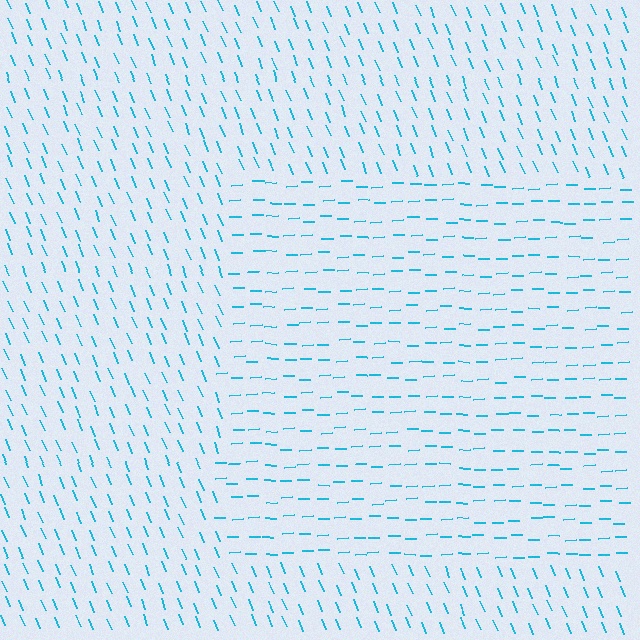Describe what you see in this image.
The image is filled with small cyan line segments. A rectangle region in the image has lines oriented differently from the surrounding lines, creating a visible texture boundary.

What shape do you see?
I see a rectangle.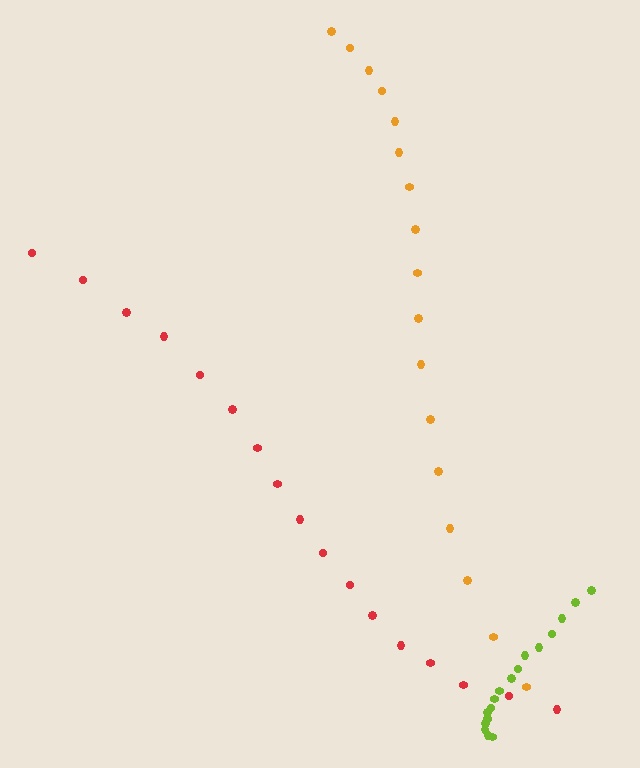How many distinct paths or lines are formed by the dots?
There are 3 distinct paths.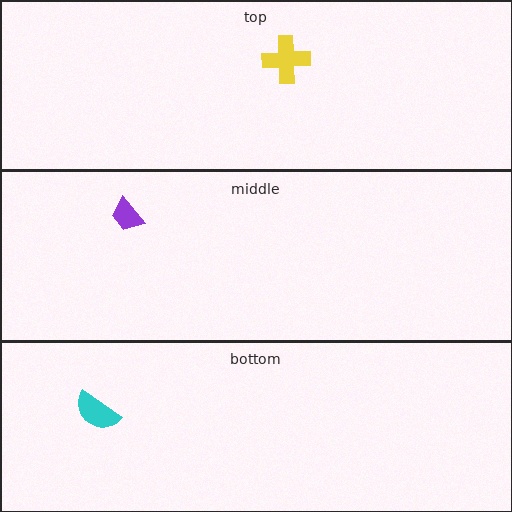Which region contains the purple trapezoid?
The middle region.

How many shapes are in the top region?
1.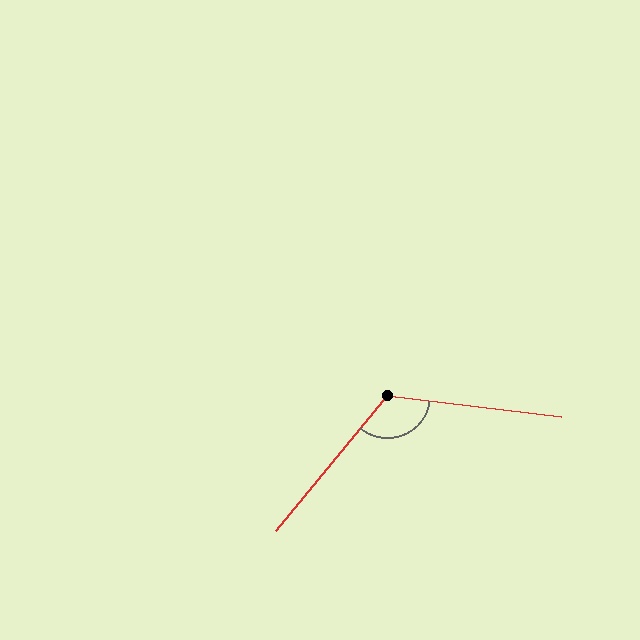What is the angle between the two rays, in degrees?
Approximately 123 degrees.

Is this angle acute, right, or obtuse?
It is obtuse.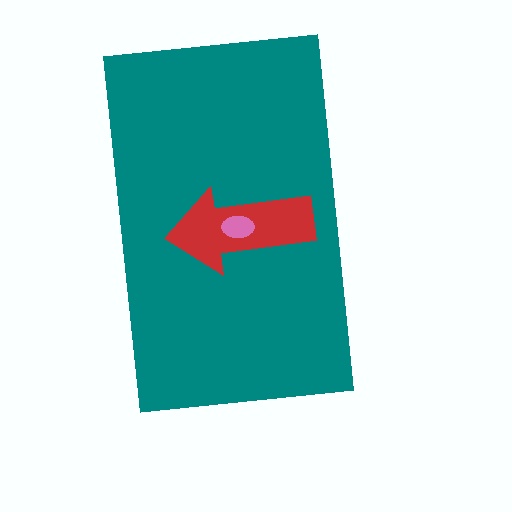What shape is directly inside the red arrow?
The pink ellipse.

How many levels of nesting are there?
3.